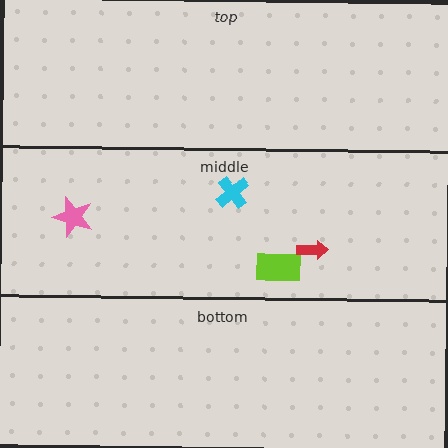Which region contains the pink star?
The middle region.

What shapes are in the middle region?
The pink star, the lime rectangle, the red arrow, the cyan cross.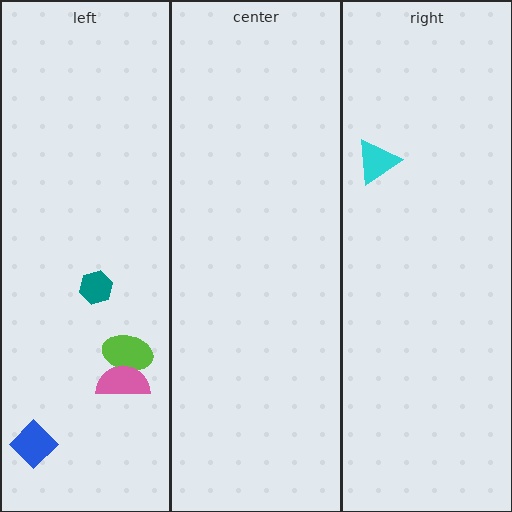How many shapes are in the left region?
4.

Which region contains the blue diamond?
The left region.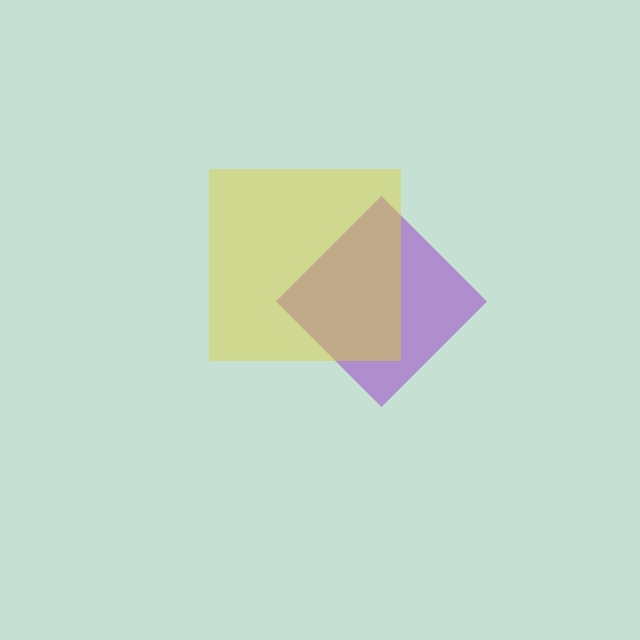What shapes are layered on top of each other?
The layered shapes are: a purple diamond, a yellow square.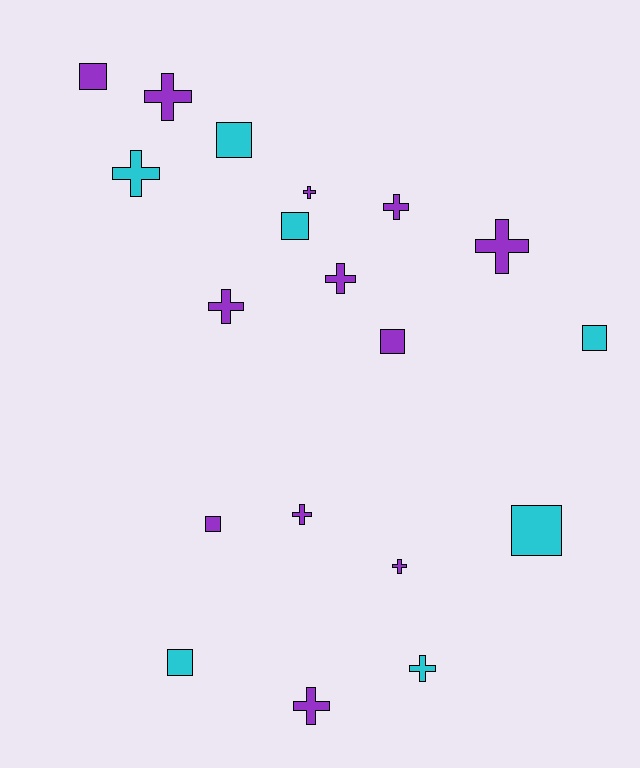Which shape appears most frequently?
Cross, with 11 objects.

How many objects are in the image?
There are 19 objects.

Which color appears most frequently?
Purple, with 12 objects.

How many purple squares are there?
There are 3 purple squares.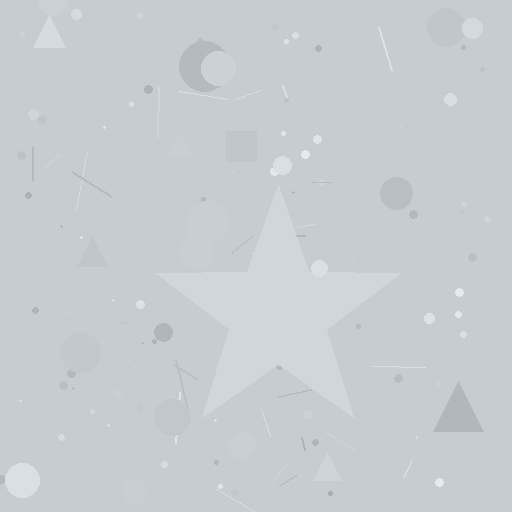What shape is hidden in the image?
A star is hidden in the image.